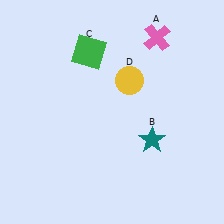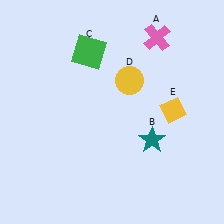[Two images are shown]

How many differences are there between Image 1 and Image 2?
There is 1 difference between the two images.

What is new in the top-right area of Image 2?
A yellow diamond (E) was added in the top-right area of Image 2.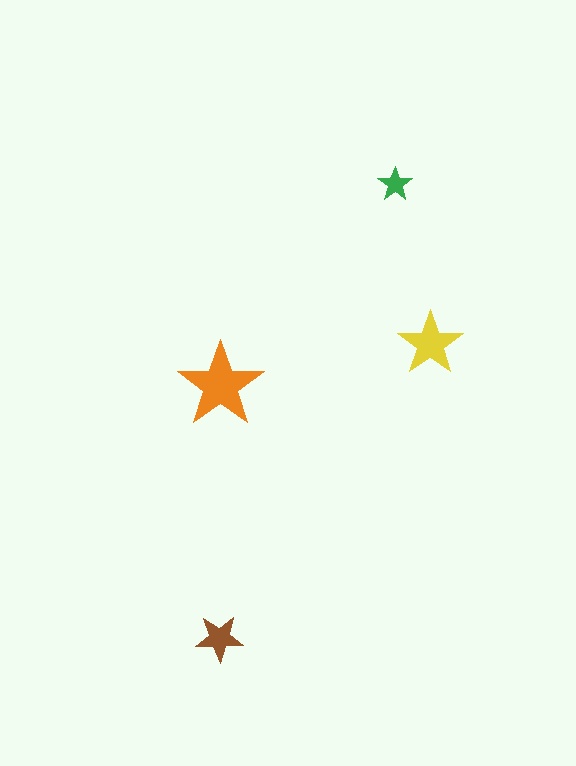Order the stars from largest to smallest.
the orange one, the yellow one, the brown one, the green one.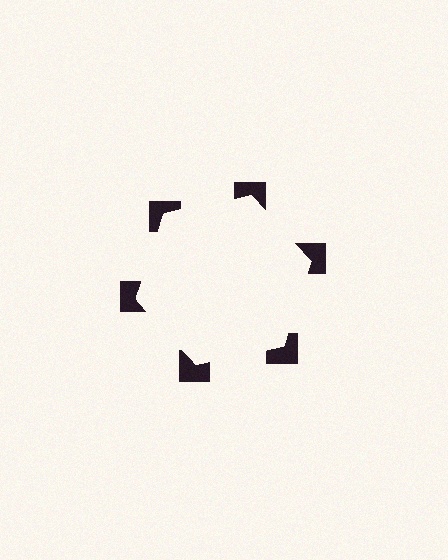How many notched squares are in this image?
There are 6 — one at each vertex of the illusory hexagon.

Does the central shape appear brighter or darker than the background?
It typically appears slightly brighter than the background, even though no actual brightness change is drawn.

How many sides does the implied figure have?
6 sides.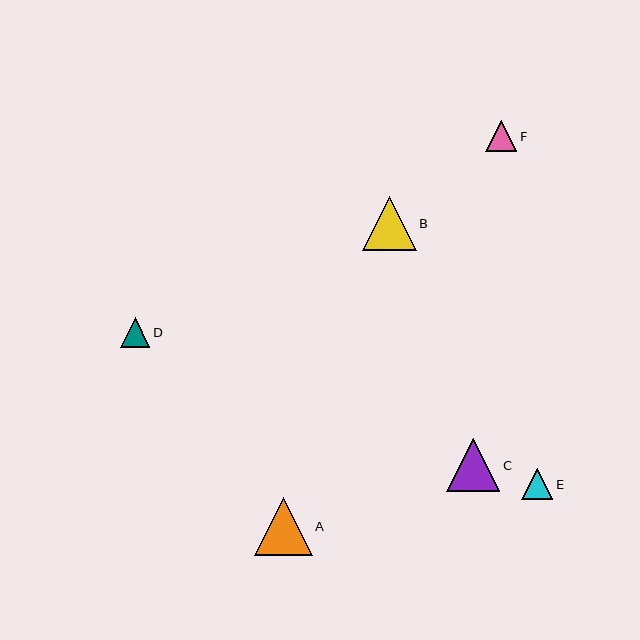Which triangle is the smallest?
Triangle D is the smallest with a size of approximately 30 pixels.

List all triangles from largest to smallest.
From largest to smallest: A, B, C, E, F, D.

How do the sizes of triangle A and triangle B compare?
Triangle A and triangle B are approximately the same size.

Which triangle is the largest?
Triangle A is the largest with a size of approximately 58 pixels.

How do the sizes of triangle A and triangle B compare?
Triangle A and triangle B are approximately the same size.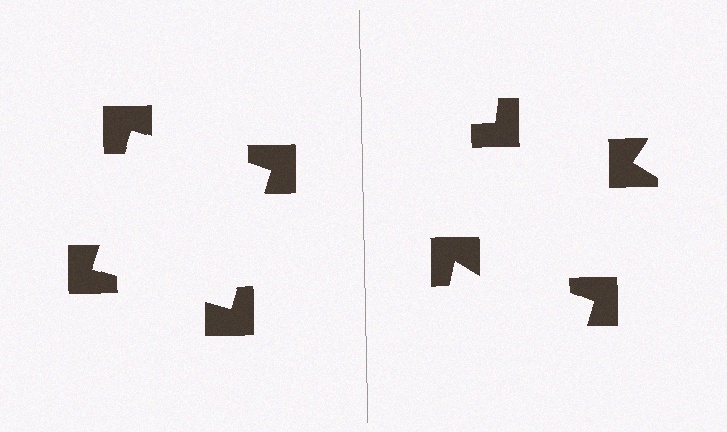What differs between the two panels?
The notched squares are positioned identically on both sides; only the wedge orientations differ. On the left they align to a square; on the right they are misaligned.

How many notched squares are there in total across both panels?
8 — 4 on each side.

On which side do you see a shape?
An illusory square appears on the left side. On the right side the wedge cuts are rotated, so no coherent shape forms.